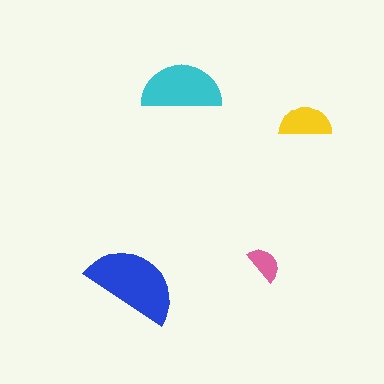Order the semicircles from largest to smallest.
the blue one, the cyan one, the yellow one, the pink one.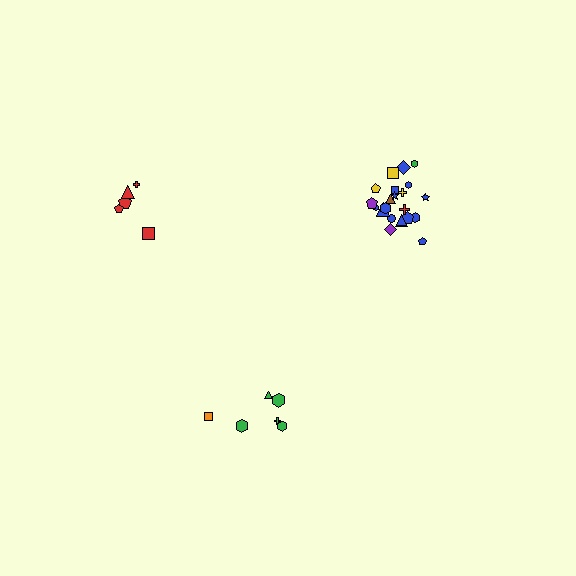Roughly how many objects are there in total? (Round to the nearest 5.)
Roughly 35 objects in total.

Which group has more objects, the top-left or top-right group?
The top-right group.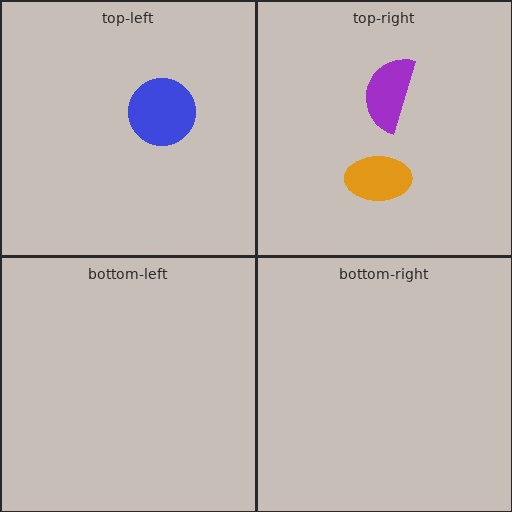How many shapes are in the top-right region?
2.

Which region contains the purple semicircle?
The top-right region.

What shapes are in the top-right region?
The purple semicircle, the orange ellipse.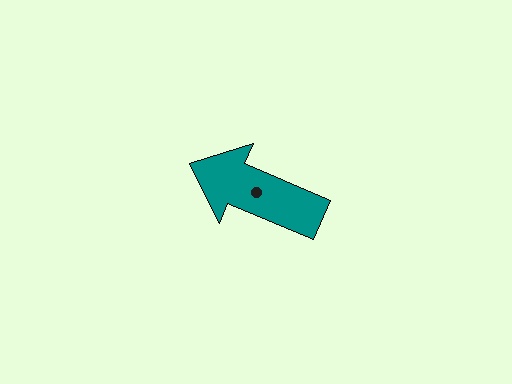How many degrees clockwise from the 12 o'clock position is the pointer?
Approximately 293 degrees.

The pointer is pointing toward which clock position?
Roughly 10 o'clock.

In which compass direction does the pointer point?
Northwest.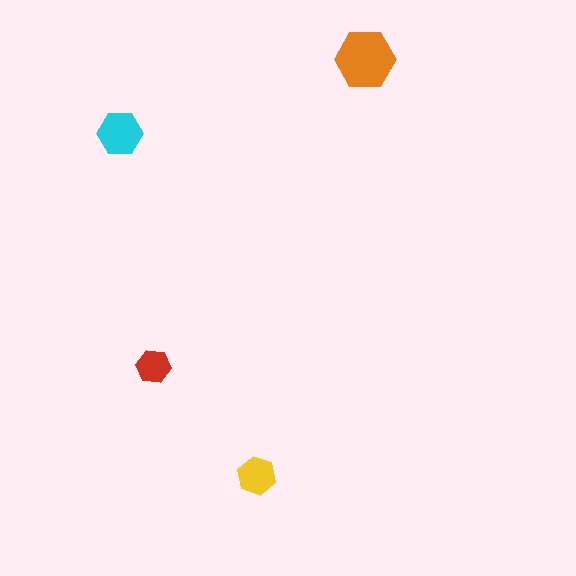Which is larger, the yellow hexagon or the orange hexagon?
The orange one.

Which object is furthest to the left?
The cyan hexagon is leftmost.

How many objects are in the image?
There are 4 objects in the image.